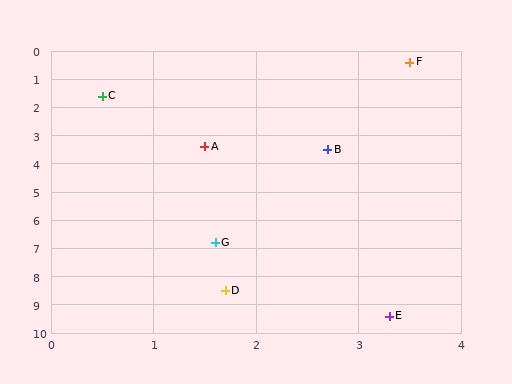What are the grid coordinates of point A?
Point A is at approximately (1.5, 3.4).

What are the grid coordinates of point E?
Point E is at approximately (3.3, 9.4).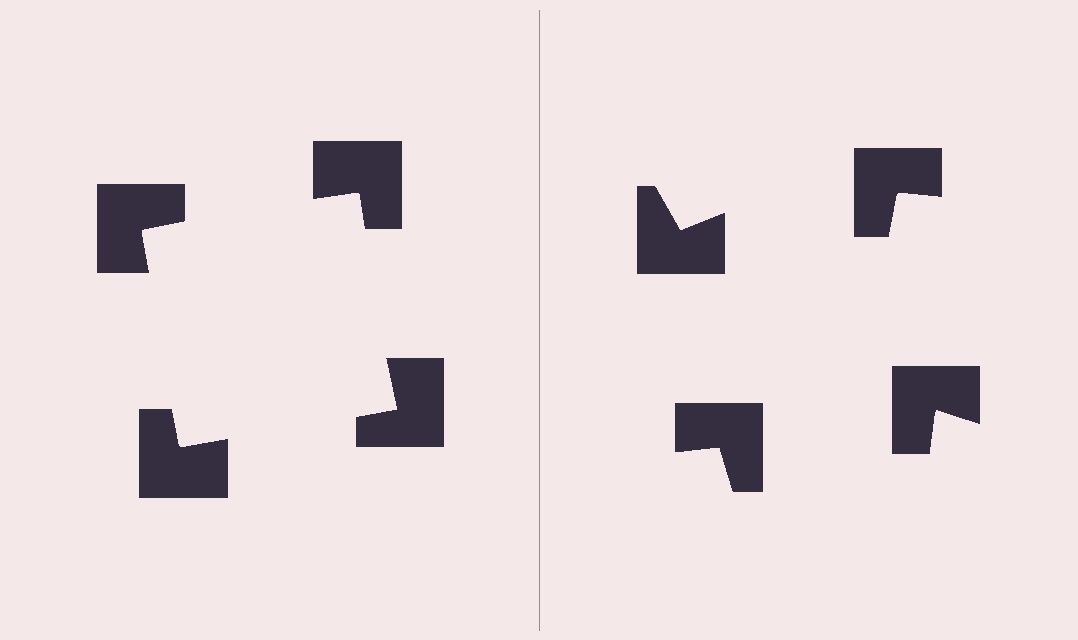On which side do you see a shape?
An illusory square appears on the left side. On the right side the wedge cuts are rotated, so no coherent shape forms.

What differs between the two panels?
The notched squares are positioned identically on both sides; only the wedge orientations differ. On the left they align to a square; on the right they are misaligned.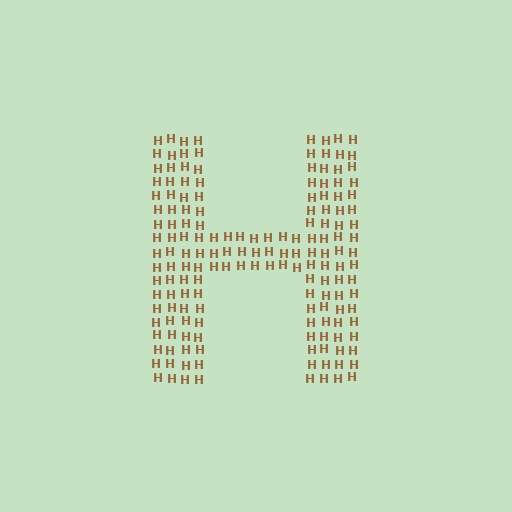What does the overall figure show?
The overall figure shows the letter H.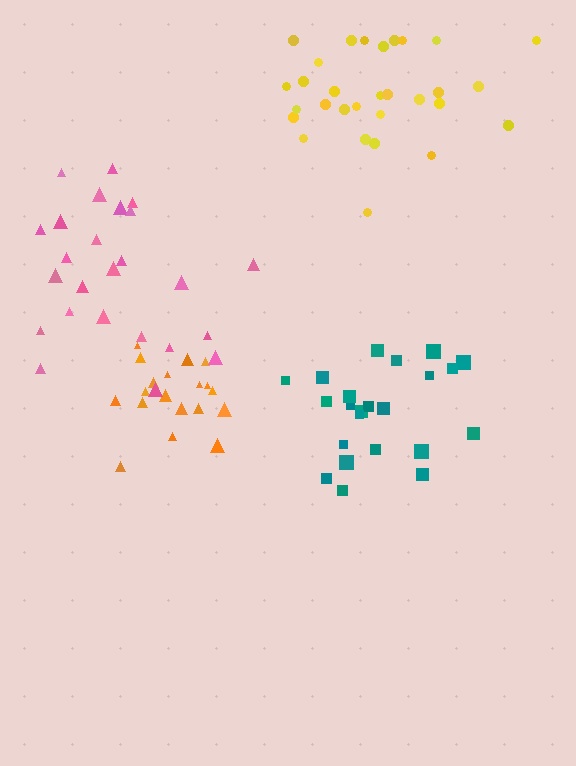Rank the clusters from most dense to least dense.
orange, teal, pink, yellow.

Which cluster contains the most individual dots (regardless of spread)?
Yellow (32).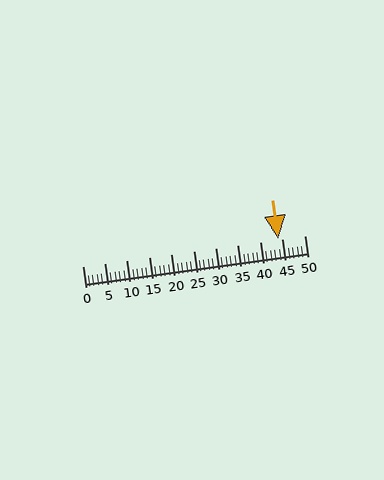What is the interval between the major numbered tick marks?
The major tick marks are spaced 5 units apart.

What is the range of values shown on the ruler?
The ruler shows values from 0 to 50.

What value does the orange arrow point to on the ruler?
The orange arrow points to approximately 44.